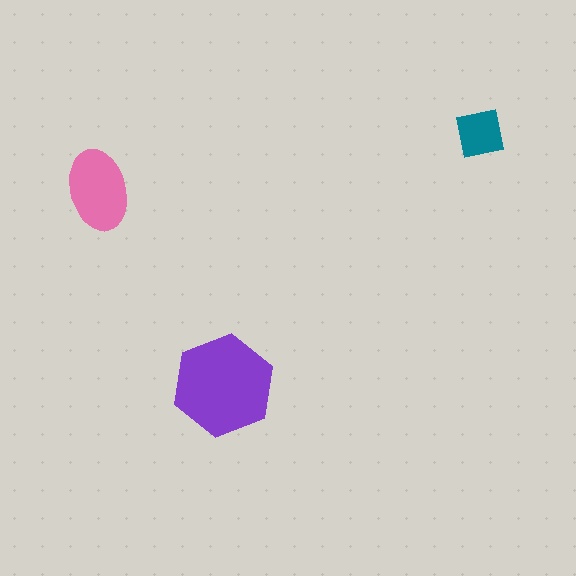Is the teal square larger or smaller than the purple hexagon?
Smaller.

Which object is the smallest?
The teal square.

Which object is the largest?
The purple hexagon.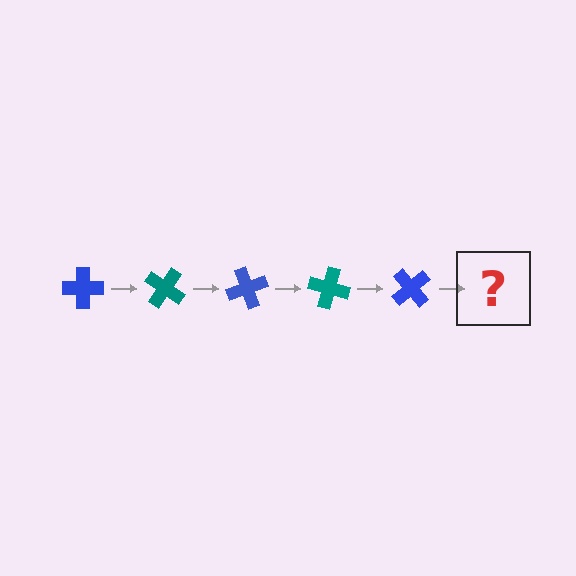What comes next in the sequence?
The next element should be a teal cross, rotated 175 degrees from the start.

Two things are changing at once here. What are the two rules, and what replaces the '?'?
The two rules are that it rotates 35 degrees each step and the color cycles through blue and teal. The '?' should be a teal cross, rotated 175 degrees from the start.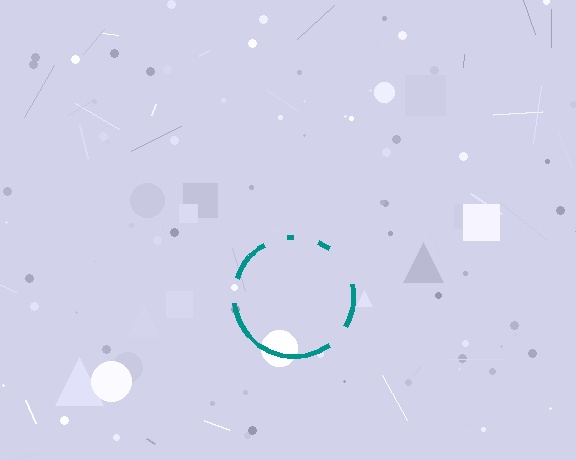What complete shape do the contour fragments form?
The contour fragments form a circle.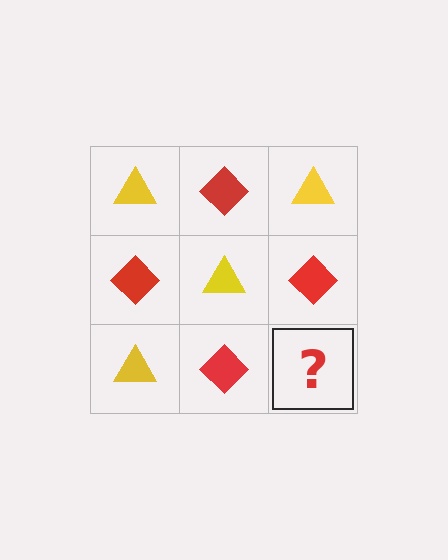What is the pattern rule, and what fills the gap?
The rule is that it alternates yellow triangle and red diamond in a checkerboard pattern. The gap should be filled with a yellow triangle.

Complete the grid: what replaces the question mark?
The question mark should be replaced with a yellow triangle.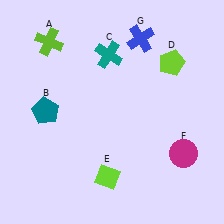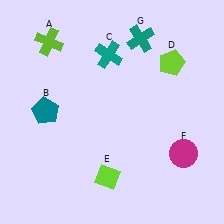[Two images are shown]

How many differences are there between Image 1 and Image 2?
There is 1 difference between the two images.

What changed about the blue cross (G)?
In Image 1, G is blue. In Image 2, it changed to teal.